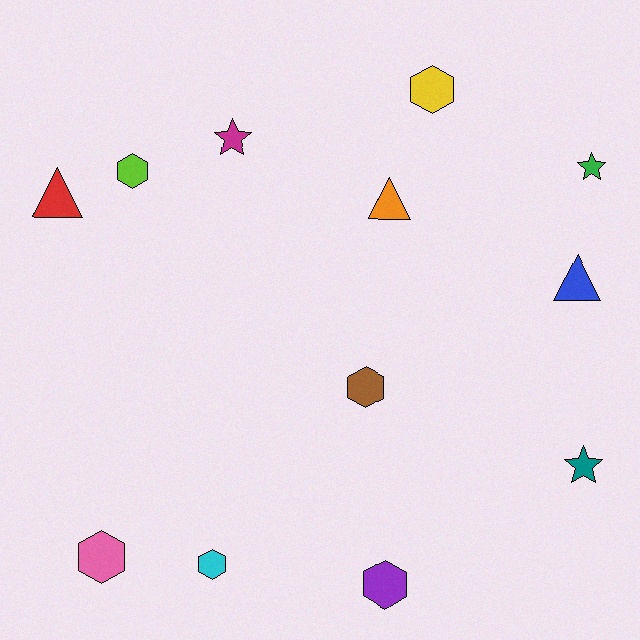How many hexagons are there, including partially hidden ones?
There are 6 hexagons.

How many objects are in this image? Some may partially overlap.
There are 12 objects.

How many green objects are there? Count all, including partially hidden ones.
There is 1 green object.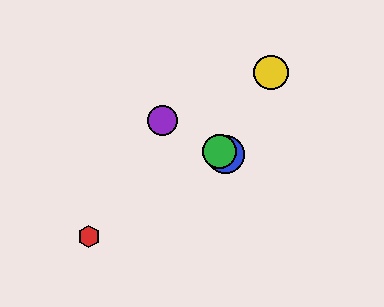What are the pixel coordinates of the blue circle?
The blue circle is at (225, 155).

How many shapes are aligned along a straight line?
3 shapes (the blue circle, the green circle, the purple circle) are aligned along a straight line.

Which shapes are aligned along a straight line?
The blue circle, the green circle, the purple circle are aligned along a straight line.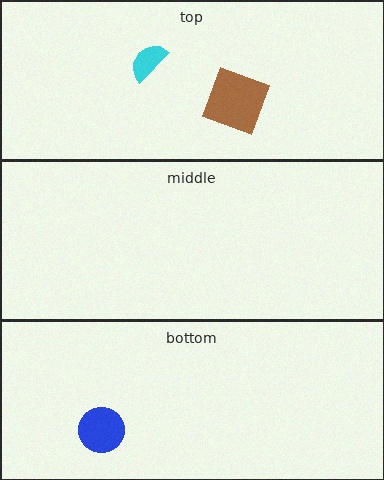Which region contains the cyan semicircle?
The top region.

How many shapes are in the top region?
2.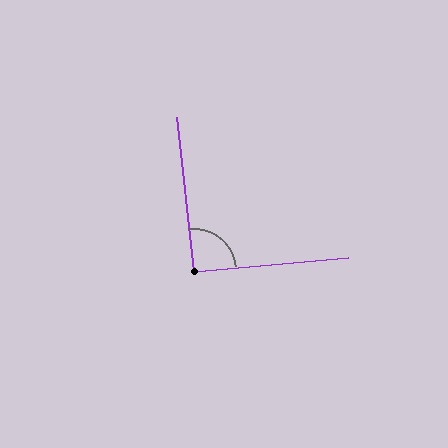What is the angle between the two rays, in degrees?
Approximately 91 degrees.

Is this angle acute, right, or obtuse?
It is approximately a right angle.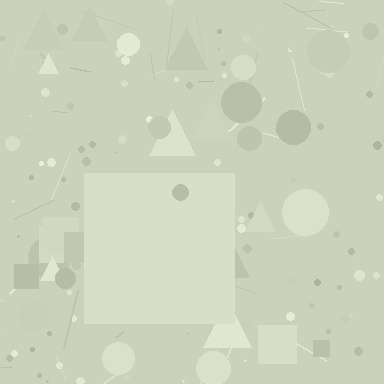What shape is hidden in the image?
A square is hidden in the image.